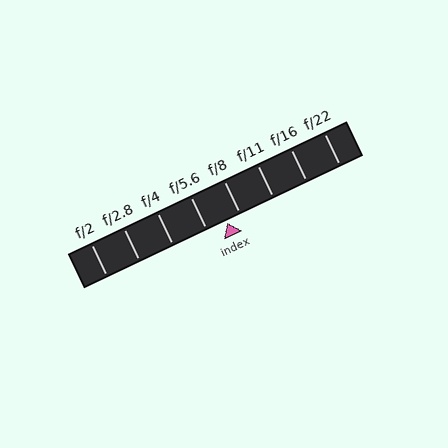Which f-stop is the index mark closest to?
The index mark is closest to f/8.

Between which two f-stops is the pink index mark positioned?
The index mark is between f/5.6 and f/8.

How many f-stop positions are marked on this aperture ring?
There are 8 f-stop positions marked.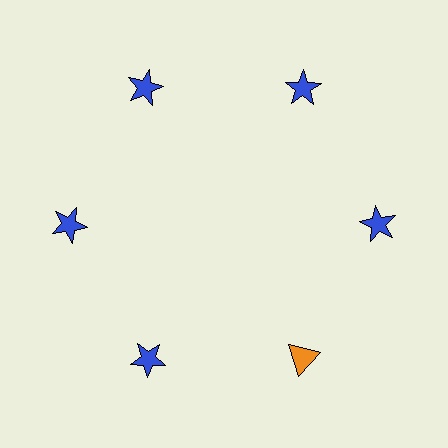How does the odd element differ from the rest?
It differs in both color (orange instead of blue) and shape (triangle instead of star).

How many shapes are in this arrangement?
There are 6 shapes arranged in a ring pattern.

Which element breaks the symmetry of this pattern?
The orange triangle at roughly the 5 o'clock position breaks the symmetry. All other shapes are blue stars.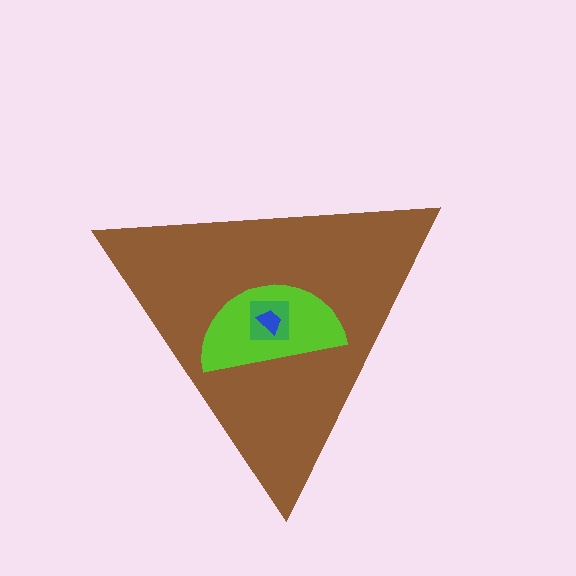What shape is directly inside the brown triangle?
The lime semicircle.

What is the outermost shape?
The brown triangle.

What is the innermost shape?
The blue trapezoid.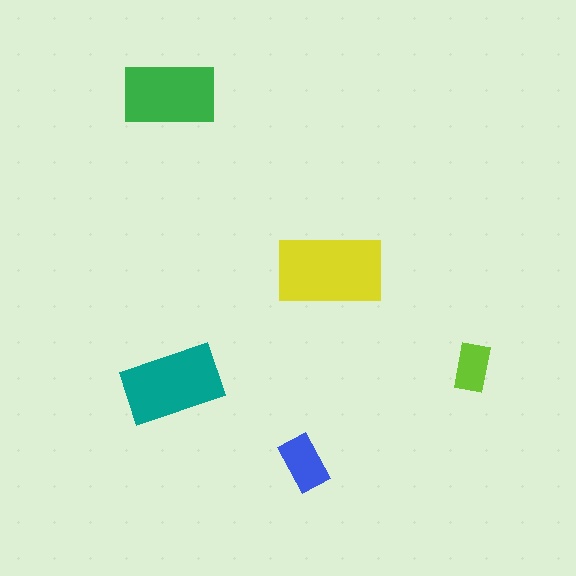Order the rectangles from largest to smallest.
the yellow one, the teal one, the green one, the blue one, the lime one.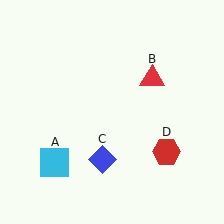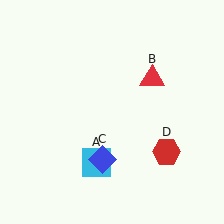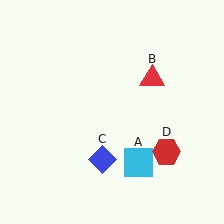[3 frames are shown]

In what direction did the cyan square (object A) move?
The cyan square (object A) moved right.